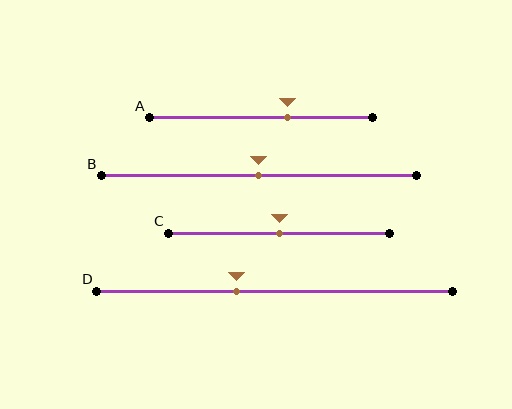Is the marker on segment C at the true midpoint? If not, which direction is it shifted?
Yes, the marker on segment C is at the true midpoint.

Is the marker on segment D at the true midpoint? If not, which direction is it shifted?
No, the marker on segment D is shifted to the left by about 11% of the segment length.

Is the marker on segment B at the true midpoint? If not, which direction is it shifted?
Yes, the marker on segment B is at the true midpoint.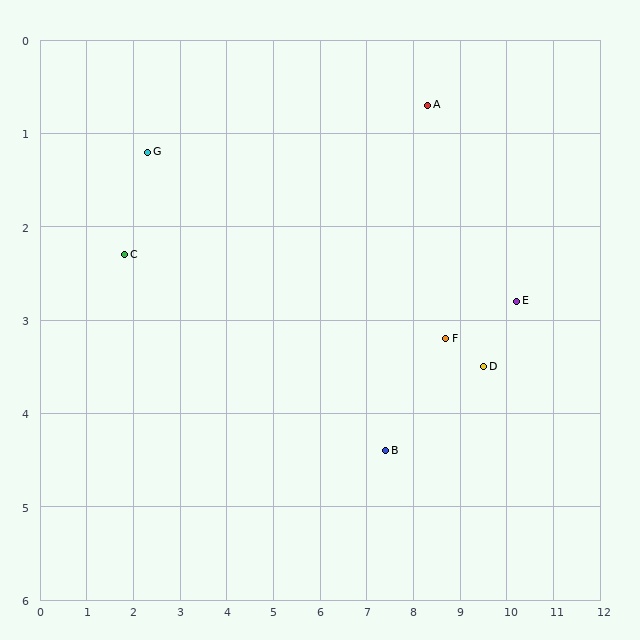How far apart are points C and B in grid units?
Points C and B are about 6.0 grid units apart.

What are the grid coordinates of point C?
Point C is at approximately (1.8, 2.3).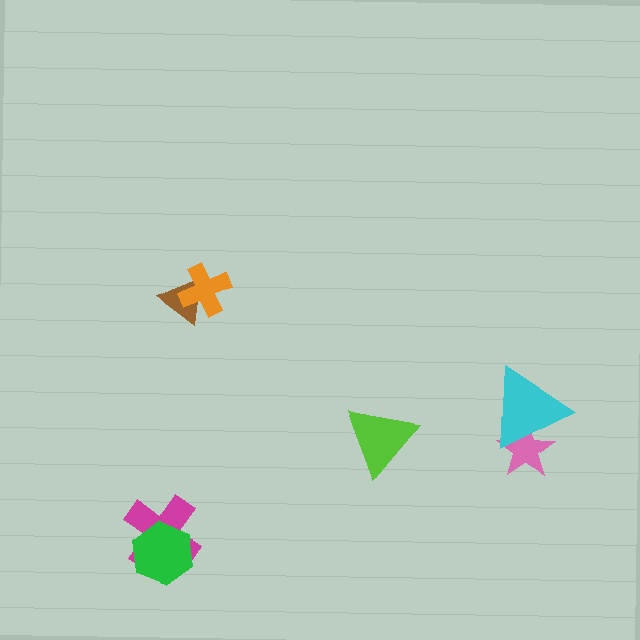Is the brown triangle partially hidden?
Yes, it is partially covered by another shape.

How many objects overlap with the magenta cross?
1 object overlaps with the magenta cross.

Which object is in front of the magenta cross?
The green hexagon is in front of the magenta cross.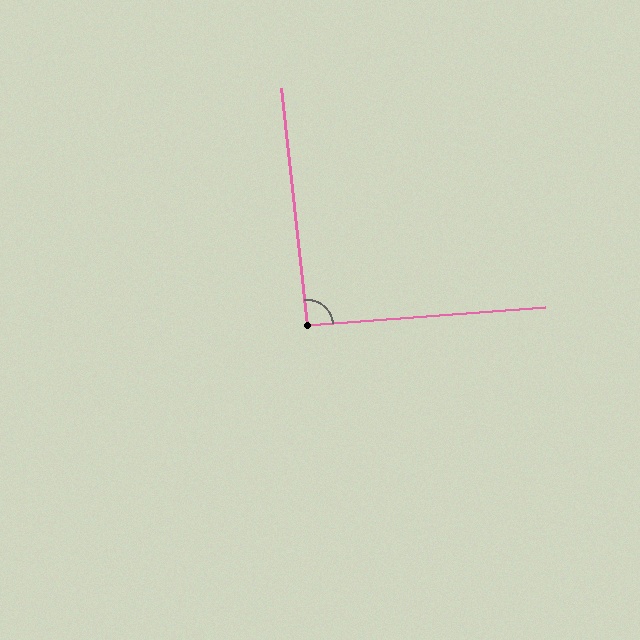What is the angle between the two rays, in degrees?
Approximately 92 degrees.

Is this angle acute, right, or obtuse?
It is approximately a right angle.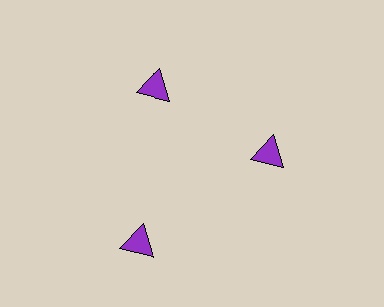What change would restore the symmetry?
The symmetry would be restored by moving it inward, back onto the ring so that all 3 triangles sit at equal angles and equal distance from the center.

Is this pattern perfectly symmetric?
No. The 3 purple triangles are arranged in a ring, but one element near the 7 o'clock position is pushed outward from the center, breaking the 3-fold rotational symmetry.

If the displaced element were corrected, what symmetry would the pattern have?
It would have 3-fold rotational symmetry — the pattern would map onto itself every 120 degrees.